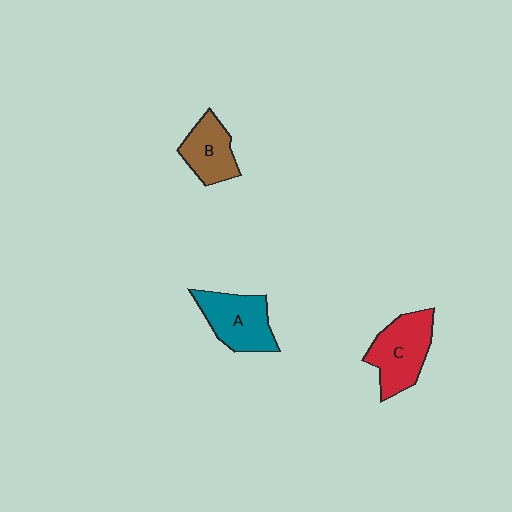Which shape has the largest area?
Shape C (red).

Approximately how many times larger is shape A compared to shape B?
Approximately 1.3 times.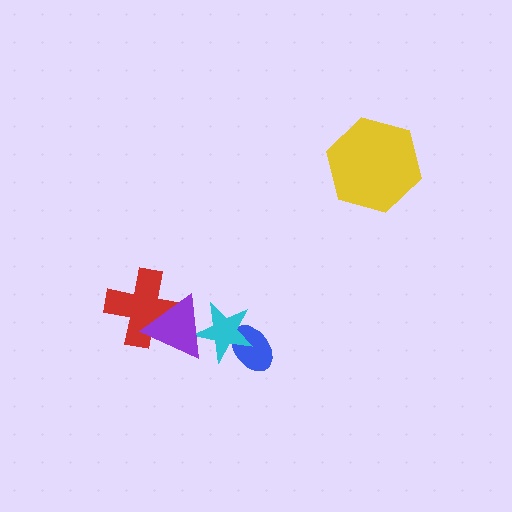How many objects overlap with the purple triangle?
2 objects overlap with the purple triangle.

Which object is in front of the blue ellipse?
The cyan star is in front of the blue ellipse.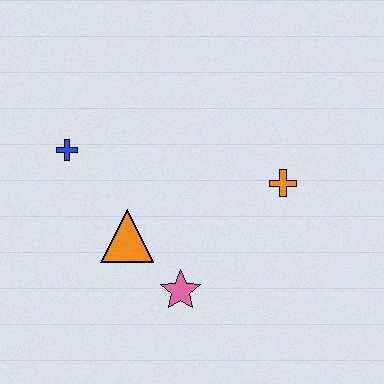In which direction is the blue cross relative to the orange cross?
The blue cross is to the left of the orange cross.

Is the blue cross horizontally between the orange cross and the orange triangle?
No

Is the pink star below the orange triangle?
Yes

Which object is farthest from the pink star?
The blue cross is farthest from the pink star.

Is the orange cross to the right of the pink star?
Yes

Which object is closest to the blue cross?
The orange triangle is closest to the blue cross.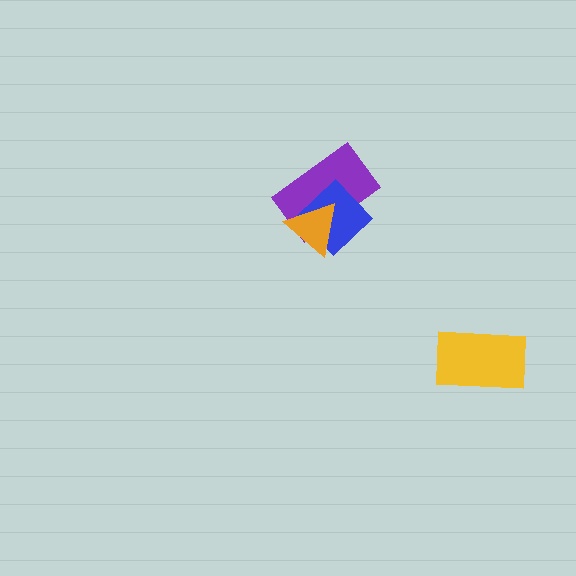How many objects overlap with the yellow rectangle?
0 objects overlap with the yellow rectangle.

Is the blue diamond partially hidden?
Yes, it is partially covered by another shape.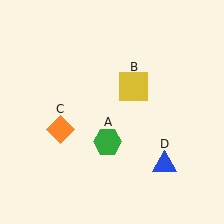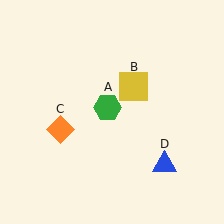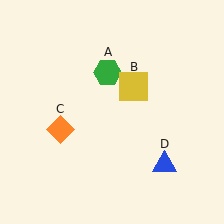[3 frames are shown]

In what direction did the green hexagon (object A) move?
The green hexagon (object A) moved up.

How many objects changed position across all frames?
1 object changed position: green hexagon (object A).